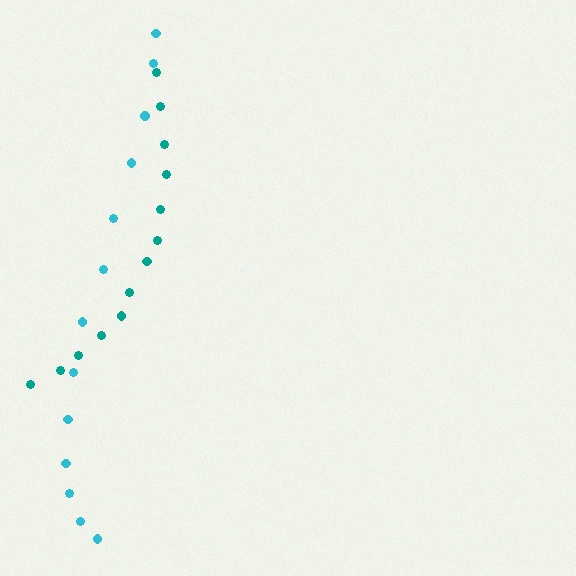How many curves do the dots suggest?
There are 2 distinct paths.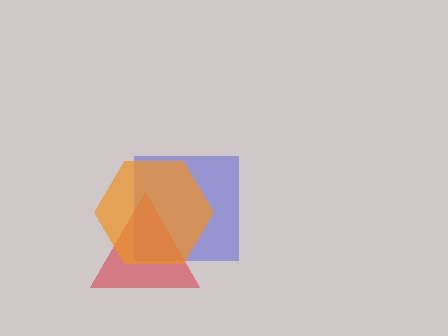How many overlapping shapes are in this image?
There are 3 overlapping shapes in the image.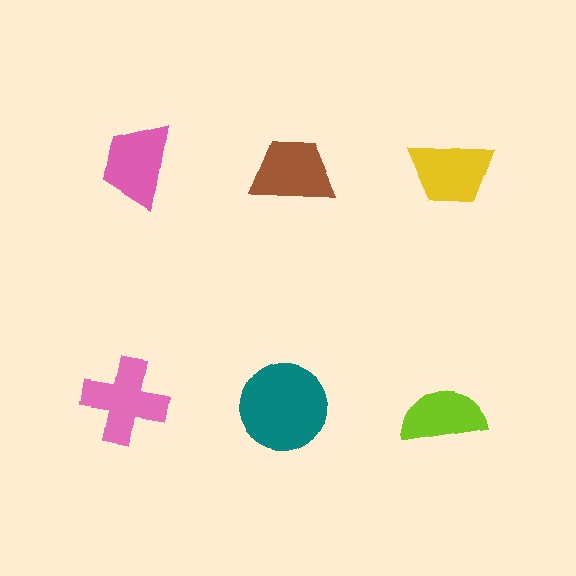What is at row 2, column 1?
A pink cross.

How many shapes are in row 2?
3 shapes.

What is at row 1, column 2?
A brown trapezoid.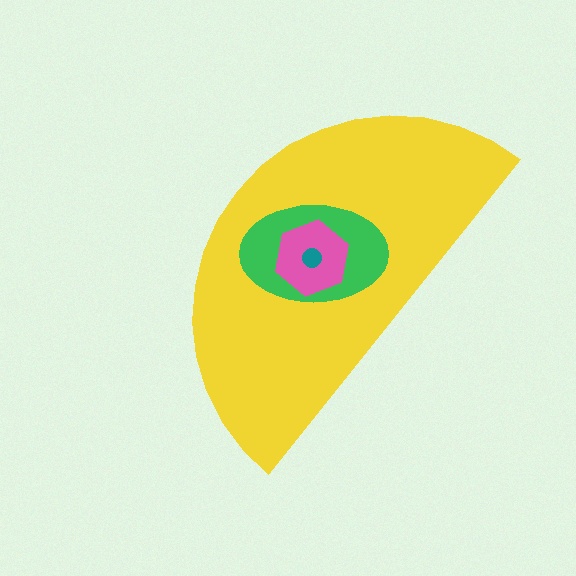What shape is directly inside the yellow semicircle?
The green ellipse.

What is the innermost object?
The teal circle.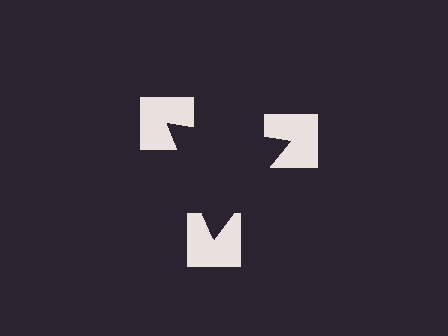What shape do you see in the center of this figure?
An illusory triangle — its edges are inferred from the aligned wedge cuts in the notched squares, not physically drawn.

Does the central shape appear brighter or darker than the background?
It typically appears slightly darker than the background, even though no actual brightness change is drawn.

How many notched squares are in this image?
There are 3 — one at each vertex of the illusory triangle.